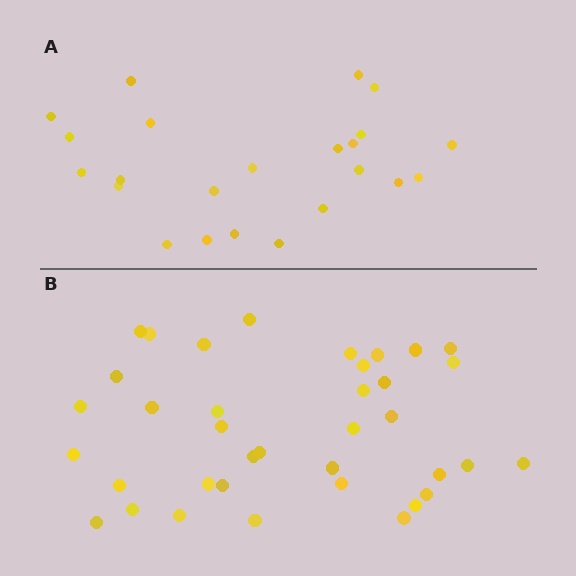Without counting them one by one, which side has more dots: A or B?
Region B (the bottom region) has more dots.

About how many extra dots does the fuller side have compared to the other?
Region B has approximately 15 more dots than region A.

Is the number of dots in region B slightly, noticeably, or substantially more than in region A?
Region B has substantially more. The ratio is roughly 1.6 to 1.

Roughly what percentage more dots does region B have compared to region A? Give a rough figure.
About 60% more.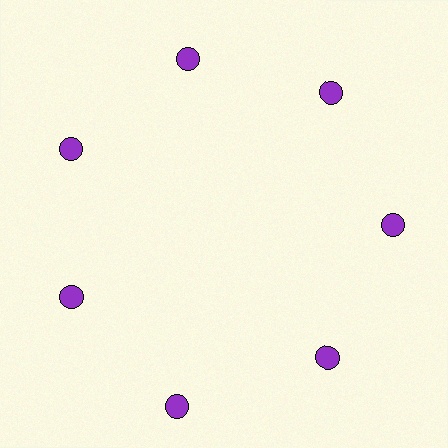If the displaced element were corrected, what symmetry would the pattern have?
It would have 7-fold rotational symmetry — the pattern would map onto itself every 51 degrees.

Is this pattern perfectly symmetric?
No. The 7 purple circles are arranged in a ring, but one element near the 6 o'clock position is pushed outward from the center, breaking the 7-fold rotational symmetry.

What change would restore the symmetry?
The symmetry would be restored by moving it inward, back onto the ring so that all 7 circles sit at equal angles and equal distance from the center.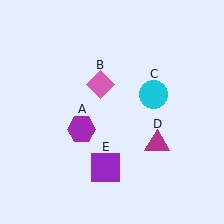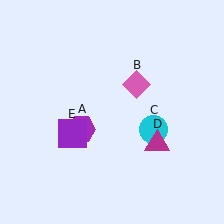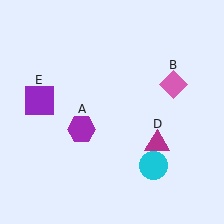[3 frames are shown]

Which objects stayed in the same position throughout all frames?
Purple hexagon (object A) and magenta triangle (object D) remained stationary.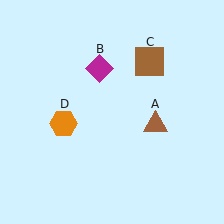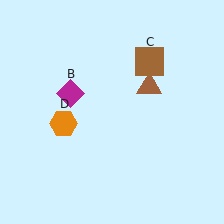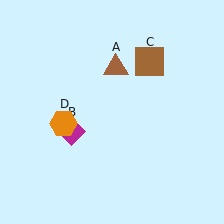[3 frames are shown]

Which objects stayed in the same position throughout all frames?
Brown square (object C) and orange hexagon (object D) remained stationary.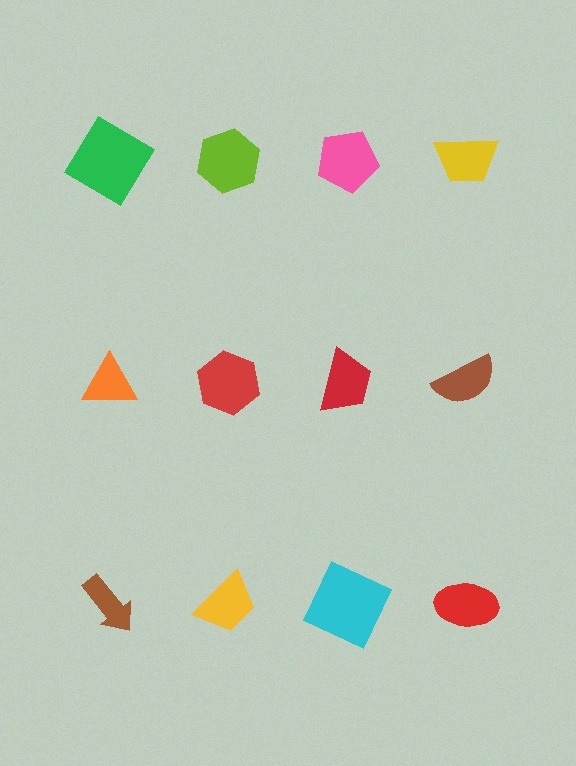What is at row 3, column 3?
A cyan square.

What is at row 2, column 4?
A brown semicircle.